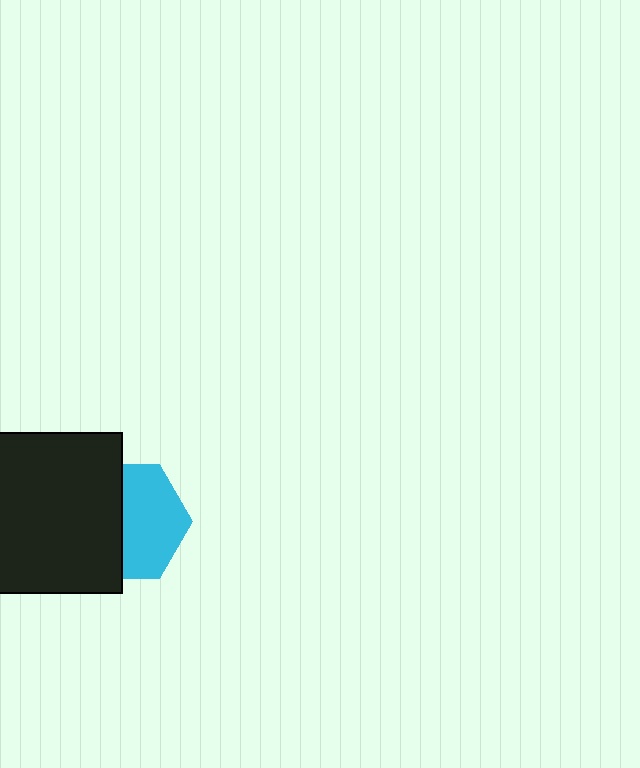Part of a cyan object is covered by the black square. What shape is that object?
It is a hexagon.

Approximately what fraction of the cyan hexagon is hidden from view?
Roughly 47% of the cyan hexagon is hidden behind the black square.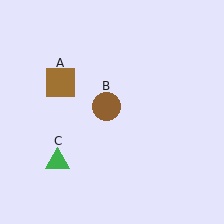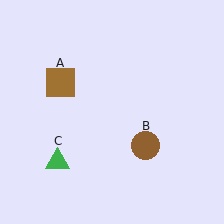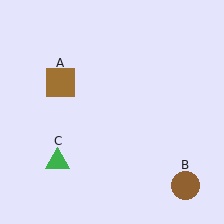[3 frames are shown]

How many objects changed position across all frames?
1 object changed position: brown circle (object B).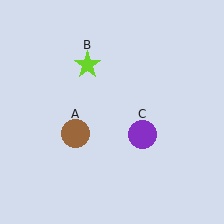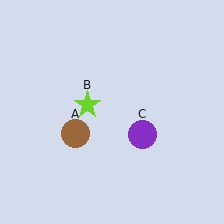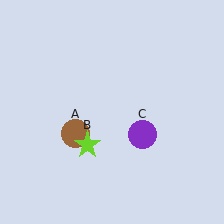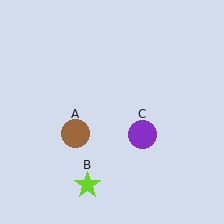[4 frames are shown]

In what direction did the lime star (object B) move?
The lime star (object B) moved down.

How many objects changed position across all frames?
1 object changed position: lime star (object B).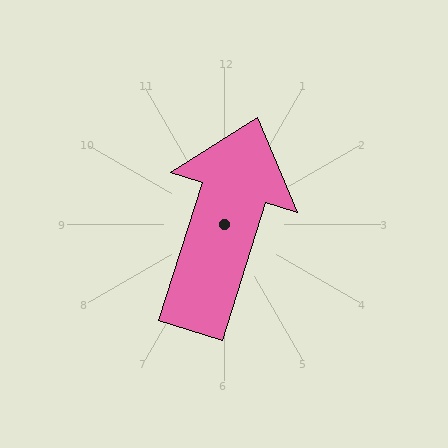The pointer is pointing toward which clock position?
Roughly 1 o'clock.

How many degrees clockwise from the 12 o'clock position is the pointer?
Approximately 17 degrees.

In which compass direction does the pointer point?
North.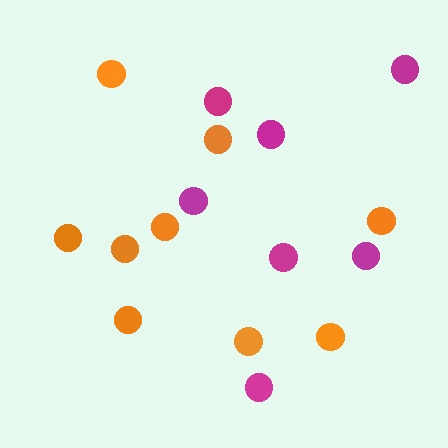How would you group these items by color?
There are 2 groups: one group of orange circles (9) and one group of magenta circles (7).